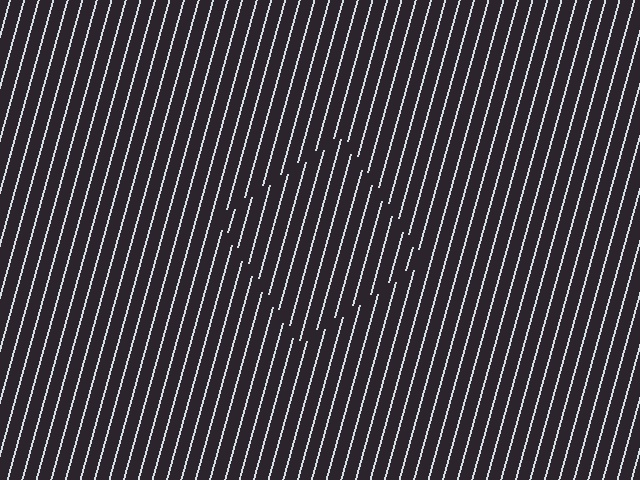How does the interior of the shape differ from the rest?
The interior of the shape contains the same grating, shifted by half a period — the contour is defined by the phase discontinuity where line-ends from the inner and outer gratings abut.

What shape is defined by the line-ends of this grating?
An illusory square. The interior of the shape contains the same grating, shifted by half a period — the contour is defined by the phase discontinuity where line-ends from the inner and outer gratings abut.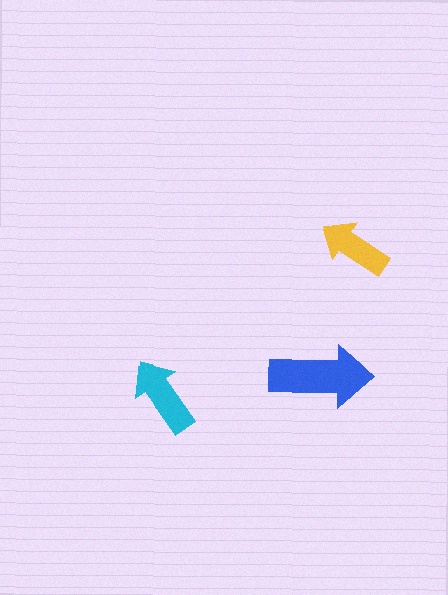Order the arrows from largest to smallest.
the blue one, the cyan one, the yellow one.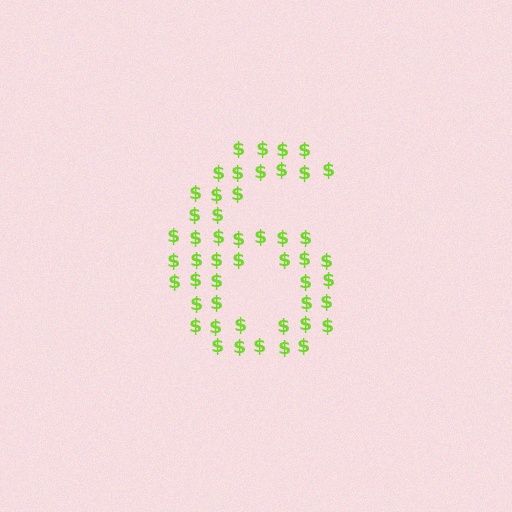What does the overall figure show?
The overall figure shows the digit 6.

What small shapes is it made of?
It is made of small dollar signs.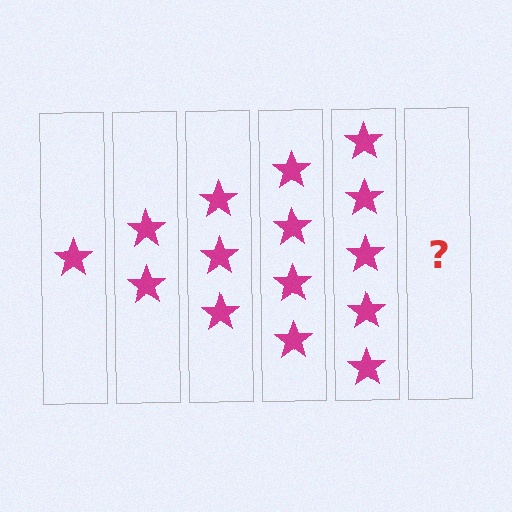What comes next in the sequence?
The next element should be 6 stars.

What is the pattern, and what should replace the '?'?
The pattern is that each step adds one more star. The '?' should be 6 stars.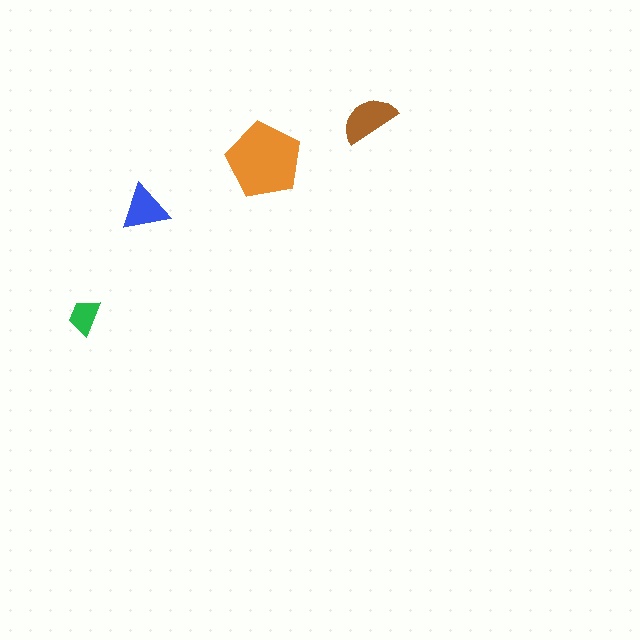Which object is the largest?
The orange pentagon.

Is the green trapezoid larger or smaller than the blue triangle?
Smaller.